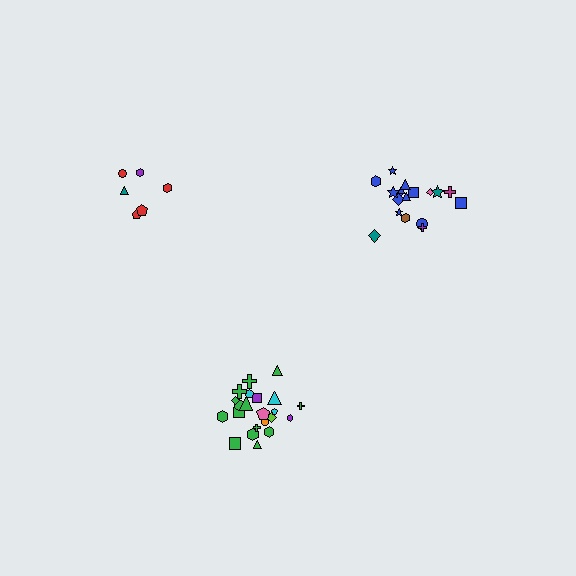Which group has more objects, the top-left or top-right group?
The top-right group.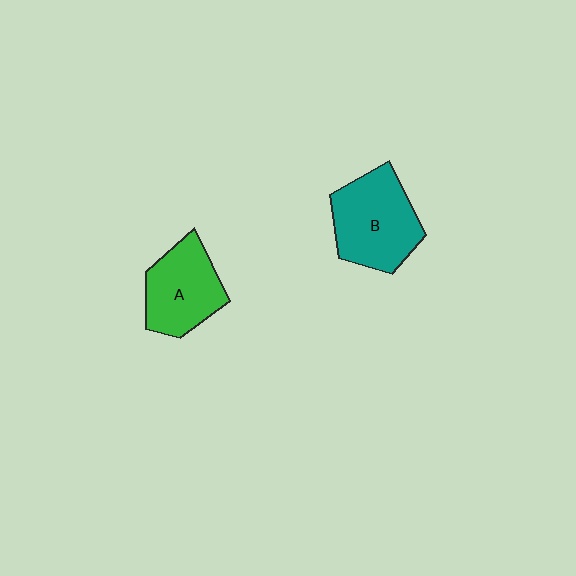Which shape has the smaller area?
Shape A (green).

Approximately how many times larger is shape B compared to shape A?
Approximately 1.2 times.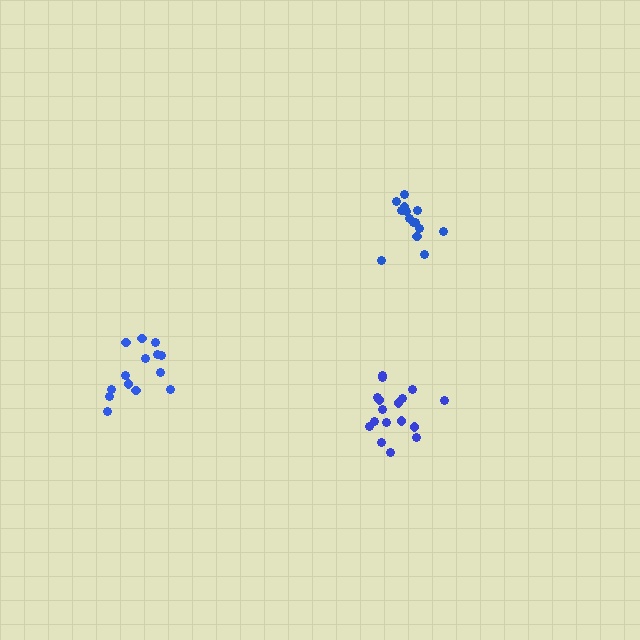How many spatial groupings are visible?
There are 3 spatial groupings.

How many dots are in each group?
Group 1: 17 dots, Group 2: 14 dots, Group 3: 14 dots (45 total).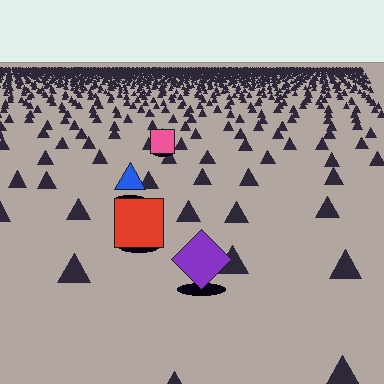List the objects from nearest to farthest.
From nearest to farthest: the purple diamond, the red square, the blue triangle, the pink square.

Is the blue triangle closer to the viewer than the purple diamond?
No. The purple diamond is closer — you can tell from the texture gradient: the ground texture is coarser near it.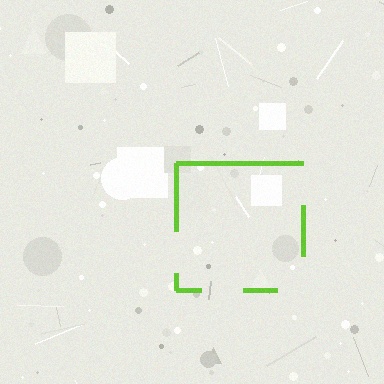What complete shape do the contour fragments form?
The contour fragments form a square.